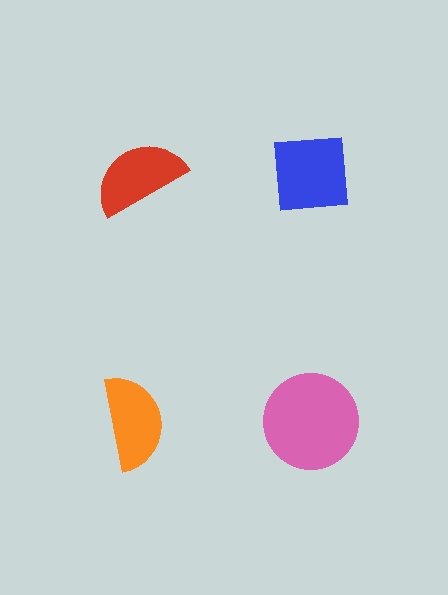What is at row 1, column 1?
A red semicircle.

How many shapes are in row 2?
2 shapes.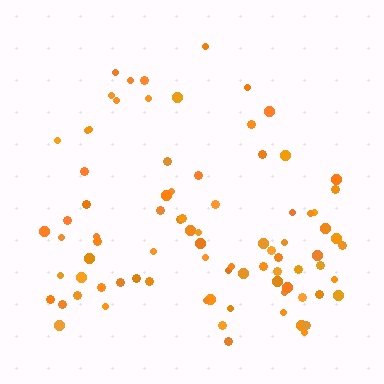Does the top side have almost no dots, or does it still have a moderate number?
Still a moderate number, just noticeably fewer than the bottom.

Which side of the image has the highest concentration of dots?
The bottom.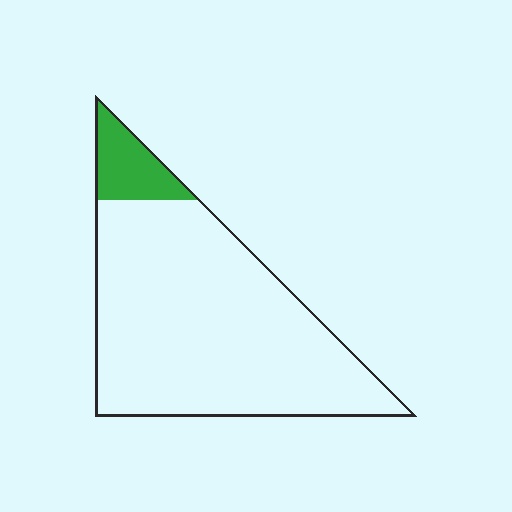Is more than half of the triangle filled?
No.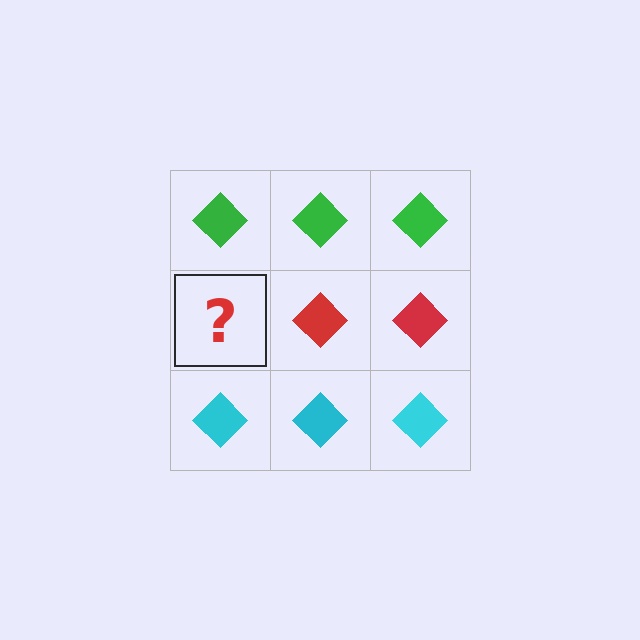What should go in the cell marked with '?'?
The missing cell should contain a red diamond.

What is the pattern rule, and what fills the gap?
The rule is that each row has a consistent color. The gap should be filled with a red diamond.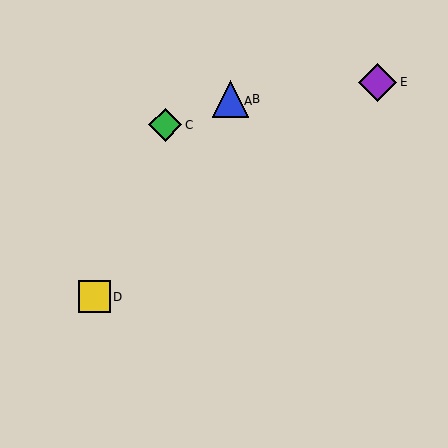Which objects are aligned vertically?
Objects A, B are aligned vertically.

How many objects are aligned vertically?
2 objects (A, B) are aligned vertically.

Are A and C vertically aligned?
No, A is at x≈230 and C is at x≈165.